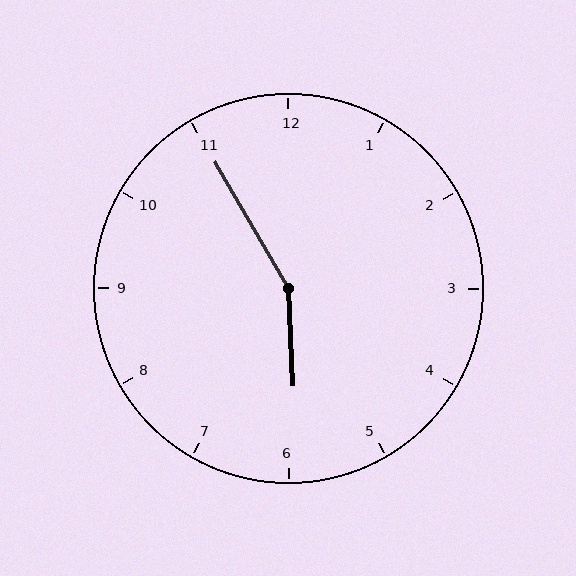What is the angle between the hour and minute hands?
Approximately 152 degrees.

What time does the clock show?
5:55.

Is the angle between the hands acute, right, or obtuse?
It is obtuse.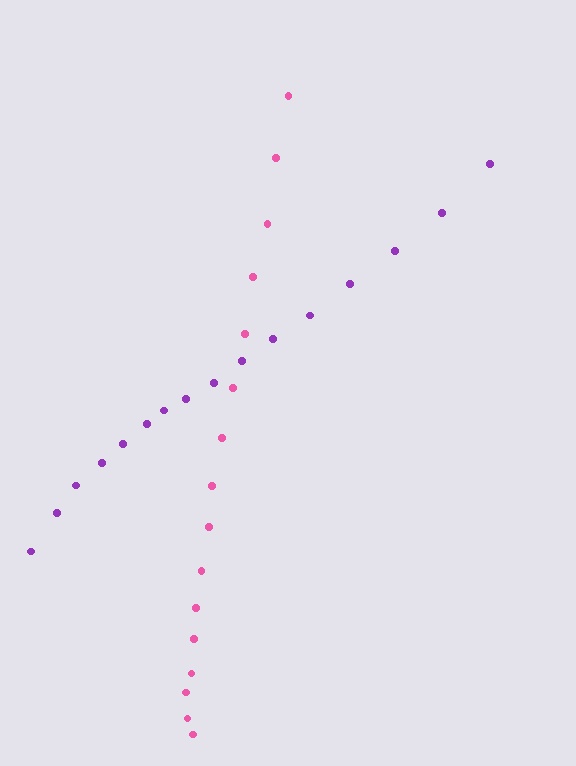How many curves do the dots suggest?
There are 2 distinct paths.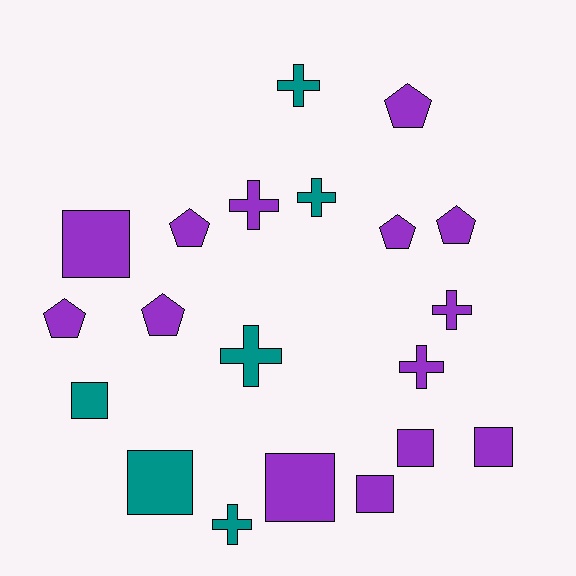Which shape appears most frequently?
Square, with 7 objects.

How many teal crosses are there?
There are 4 teal crosses.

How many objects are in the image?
There are 20 objects.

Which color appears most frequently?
Purple, with 14 objects.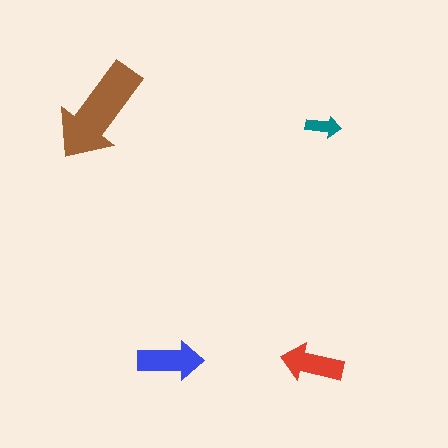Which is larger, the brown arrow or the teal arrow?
The brown one.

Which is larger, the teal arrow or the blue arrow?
The blue one.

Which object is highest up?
The brown arrow is topmost.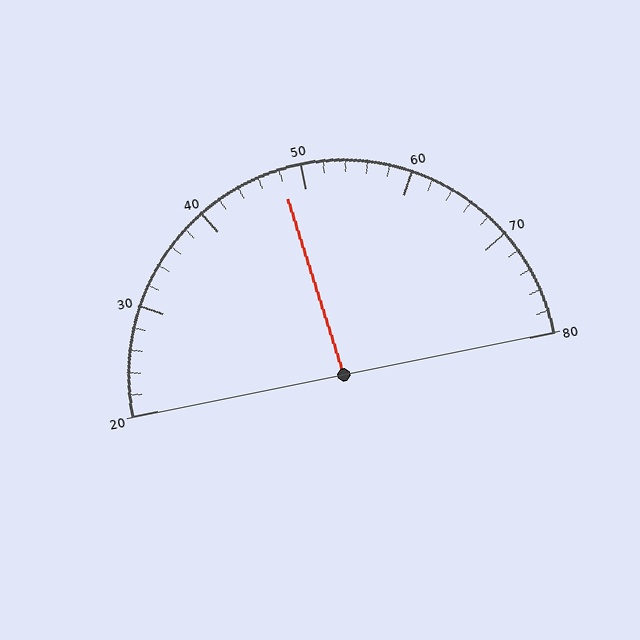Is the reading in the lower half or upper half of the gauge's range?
The reading is in the lower half of the range (20 to 80).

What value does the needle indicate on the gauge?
The needle indicates approximately 48.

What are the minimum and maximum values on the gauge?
The gauge ranges from 20 to 80.